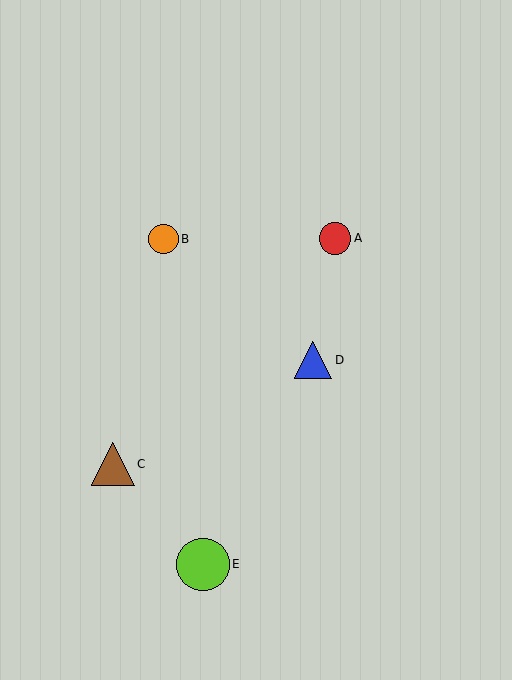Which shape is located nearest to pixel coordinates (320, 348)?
The blue triangle (labeled D) at (313, 360) is nearest to that location.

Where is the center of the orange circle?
The center of the orange circle is at (163, 239).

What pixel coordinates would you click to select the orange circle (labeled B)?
Click at (163, 239) to select the orange circle B.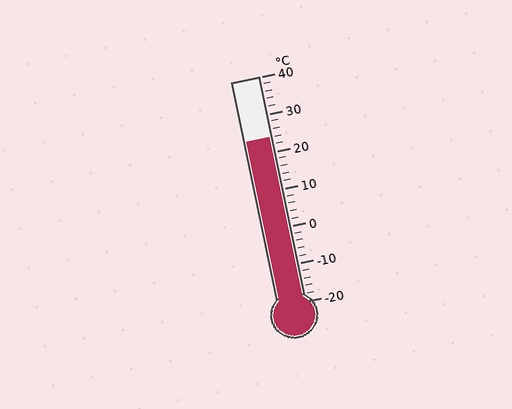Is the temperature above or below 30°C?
The temperature is below 30°C.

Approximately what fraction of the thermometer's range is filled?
The thermometer is filled to approximately 75% of its range.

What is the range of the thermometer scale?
The thermometer scale ranges from -20°C to 40°C.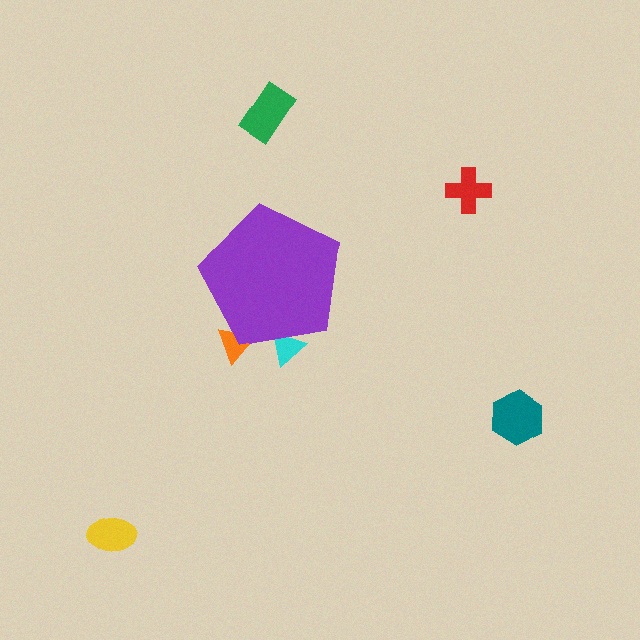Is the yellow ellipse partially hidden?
No, the yellow ellipse is fully visible.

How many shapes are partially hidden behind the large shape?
2 shapes are partially hidden.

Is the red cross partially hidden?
No, the red cross is fully visible.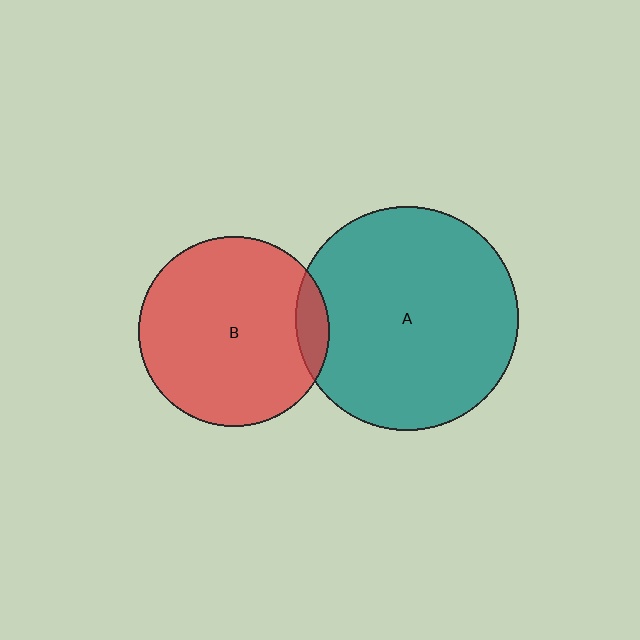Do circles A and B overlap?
Yes.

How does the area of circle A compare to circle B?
Approximately 1.4 times.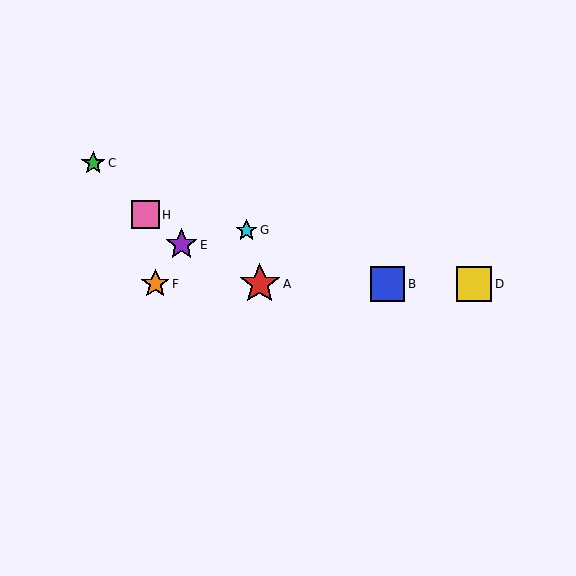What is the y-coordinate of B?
Object B is at y≈284.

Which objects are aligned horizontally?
Objects A, B, D, F are aligned horizontally.